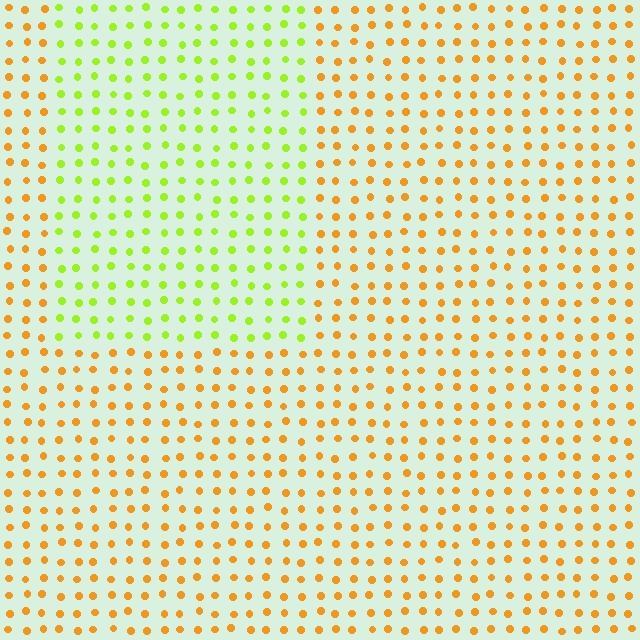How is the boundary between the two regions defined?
The boundary is defined purely by a slight shift in hue (about 51 degrees). Spacing, size, and orientation are identical on both sides.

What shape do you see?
I see a rectangle.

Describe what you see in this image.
The image is filled with small orange elements in a uniform arrangement. A rectangle-shaped region is visible where the elements are tinted to a slightly different hue, forming a subtle color boundary.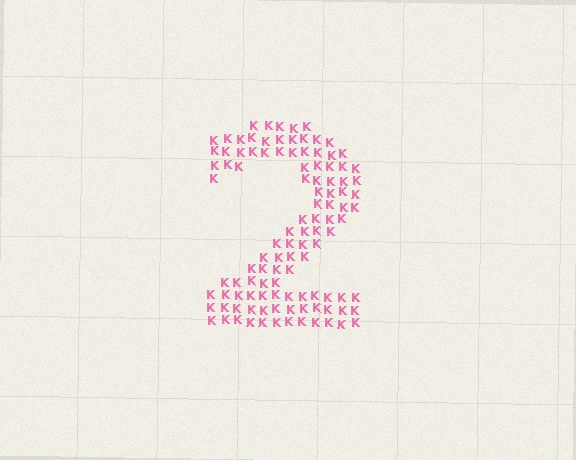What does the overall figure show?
The overall figure shows the digit 2.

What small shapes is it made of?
It is made of small letter K's.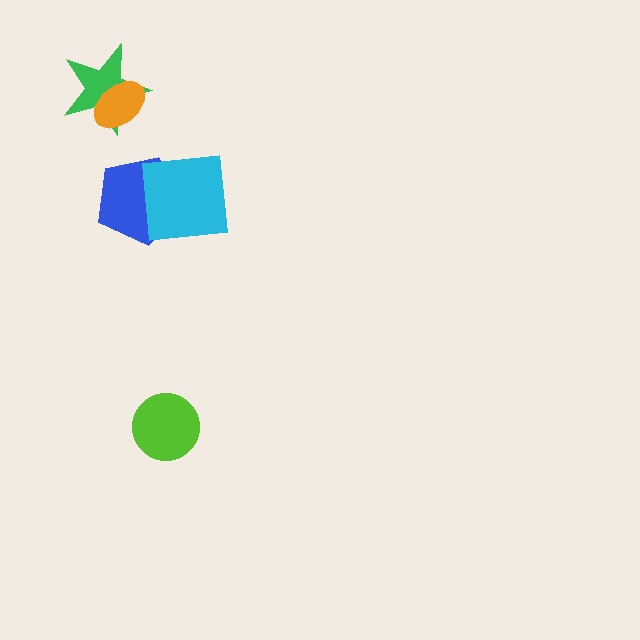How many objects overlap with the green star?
1 object overlaps with the green star.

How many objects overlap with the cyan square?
1 object overlaps with the cyan square.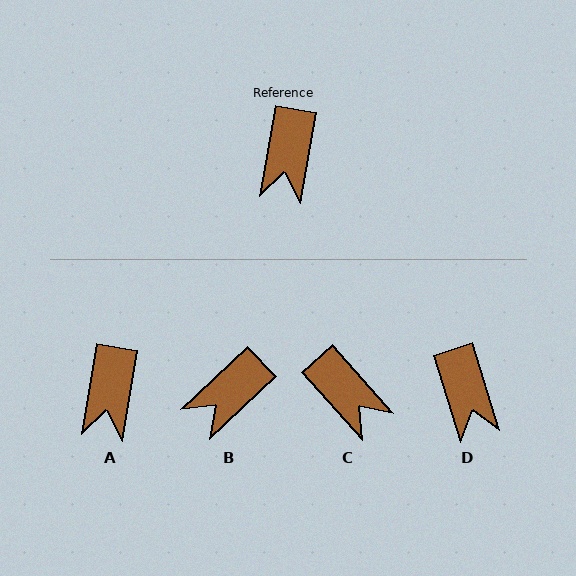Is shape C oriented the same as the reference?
No, it is off by about 51 degrees.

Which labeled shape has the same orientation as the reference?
A.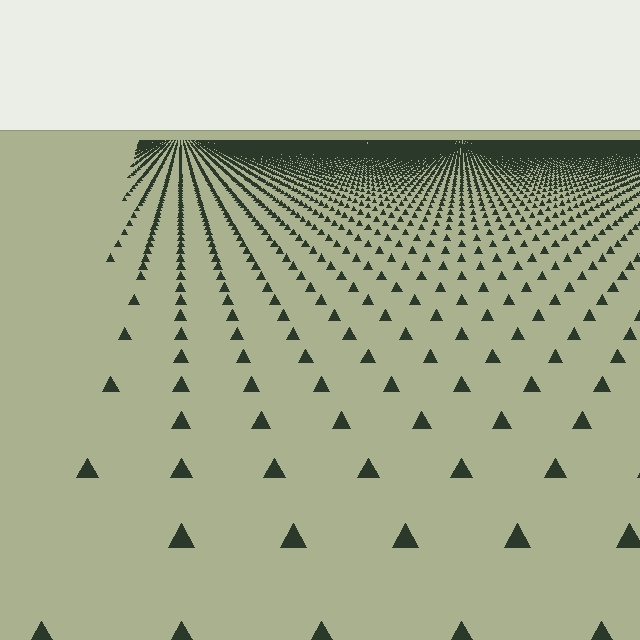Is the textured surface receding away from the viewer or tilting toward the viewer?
The surface is receding away from the viewer. Texture elements get smaller and denser toward the top.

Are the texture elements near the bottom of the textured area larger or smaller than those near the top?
Larger. Near the bottom, elements are closer to the viewer and appear at a bigger on-screen size.